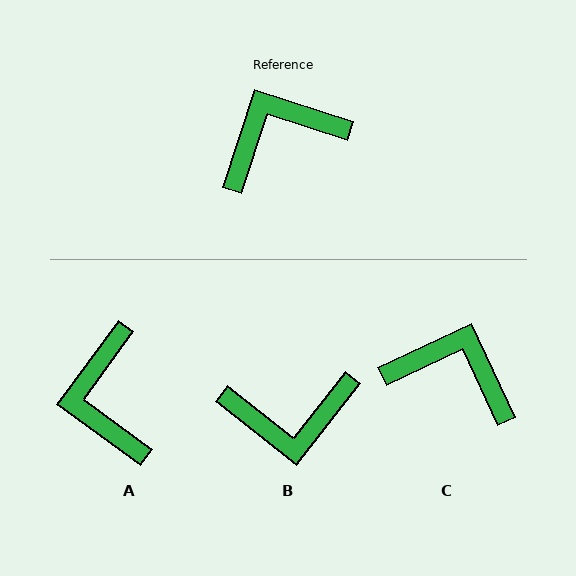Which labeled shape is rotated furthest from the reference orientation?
B, about 160 degrees away.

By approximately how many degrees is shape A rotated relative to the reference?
Approximately 72 degrees counter-clockwise.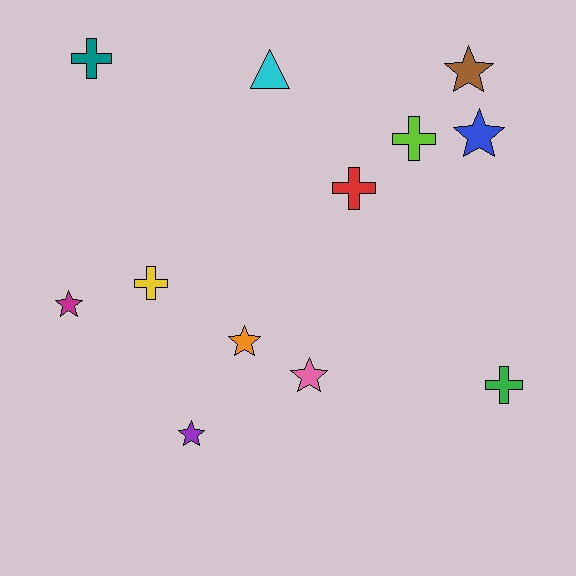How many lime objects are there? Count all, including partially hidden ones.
There is 1 lime object.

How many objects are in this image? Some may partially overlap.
There are 12 objects.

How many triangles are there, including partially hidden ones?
There is 1 triangle.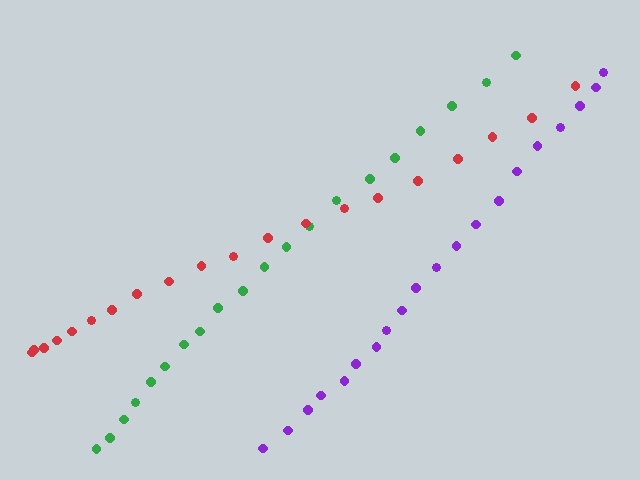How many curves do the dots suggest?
There are 3 distinct paths.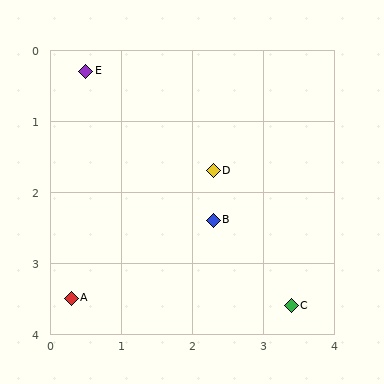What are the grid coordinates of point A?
Point A is at approximately (0.3, 3.5).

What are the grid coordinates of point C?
Point C is at approximately (3.4, 3.6).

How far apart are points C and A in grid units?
Points C and A are about 3.1 grid units apart.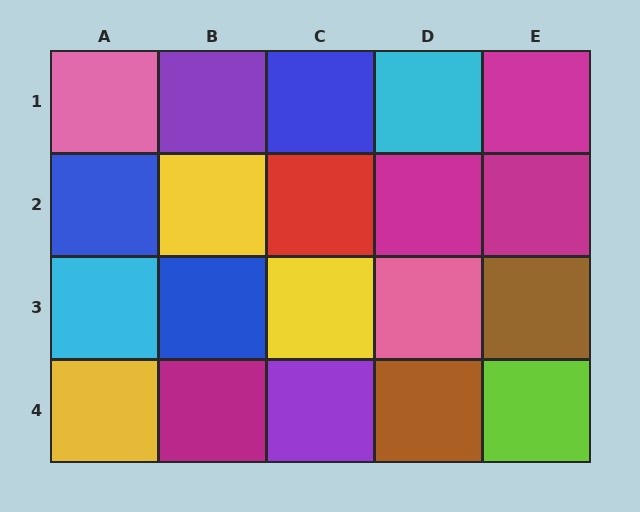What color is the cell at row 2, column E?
Magenta.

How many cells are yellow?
3 cells are yellow.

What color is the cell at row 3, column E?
Brown.